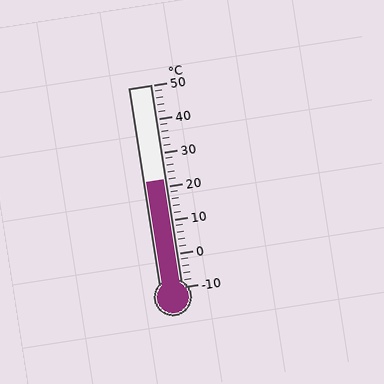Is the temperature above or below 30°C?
The temperature is below 30°C.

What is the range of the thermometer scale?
The thermometer scale ranges from -10°C to 50°C.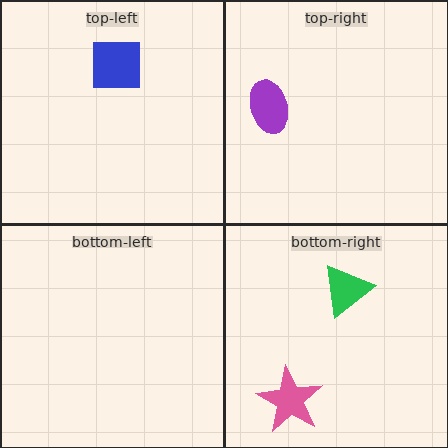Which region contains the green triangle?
The bottom-right region.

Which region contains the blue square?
The top-left region.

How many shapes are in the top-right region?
1.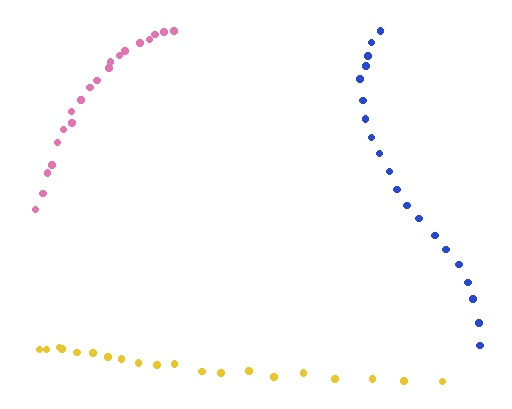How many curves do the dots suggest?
There are 3 distinct paths.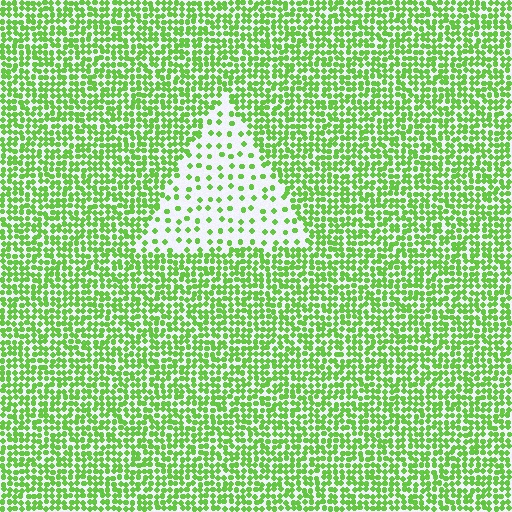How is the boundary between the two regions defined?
The boundary is defined by a change in element density (approximately 3.0x ratio). All elements are the same color, size, and shape.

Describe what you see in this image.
The image contains small lime elements arranged at two different densities. A triangle-shaped region is visible where the elements are less densely packed than the surrounding area.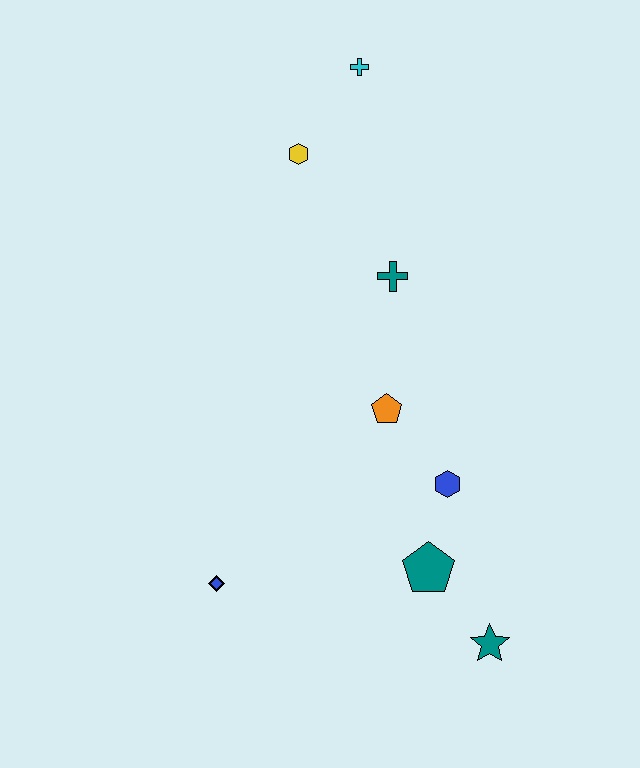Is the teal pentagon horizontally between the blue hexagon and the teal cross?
Yes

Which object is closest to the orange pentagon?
The blue hexagon is closest to the orange pentagon.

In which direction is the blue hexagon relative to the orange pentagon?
The blue hexagon is below the orange pentagon.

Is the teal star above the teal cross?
No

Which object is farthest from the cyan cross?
The teal star is farthest from the cyan cross.